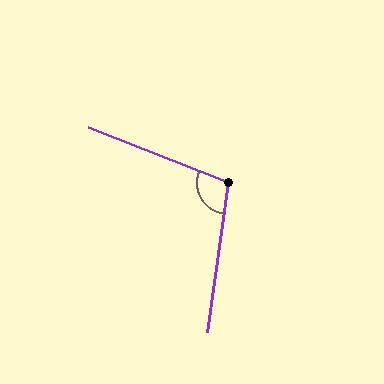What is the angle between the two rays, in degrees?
Approximately 104 degrees.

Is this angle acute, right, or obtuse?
It is obtuse.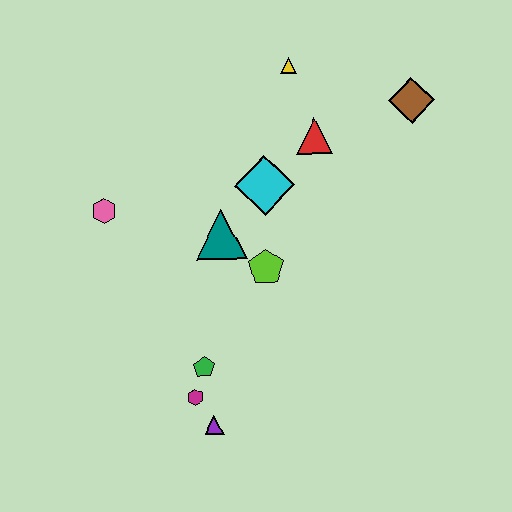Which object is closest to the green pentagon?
The magenta hexagon is closest to the green pentagon.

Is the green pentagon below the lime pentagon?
Yes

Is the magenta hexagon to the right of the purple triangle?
No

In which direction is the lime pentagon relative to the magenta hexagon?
The lime pentagon is above the magenta hexagon.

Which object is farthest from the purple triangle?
The brown diamond is farthest from the purple triangle.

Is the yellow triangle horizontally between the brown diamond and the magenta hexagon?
Yes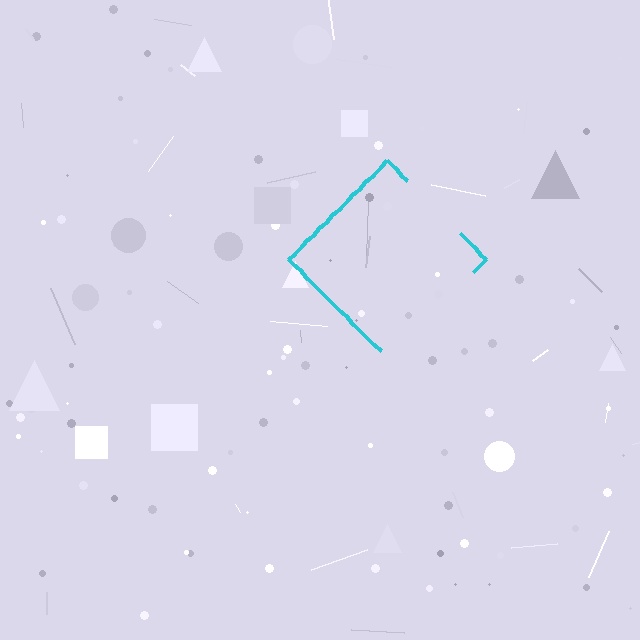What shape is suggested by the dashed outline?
The dashed outline suggests a diamond.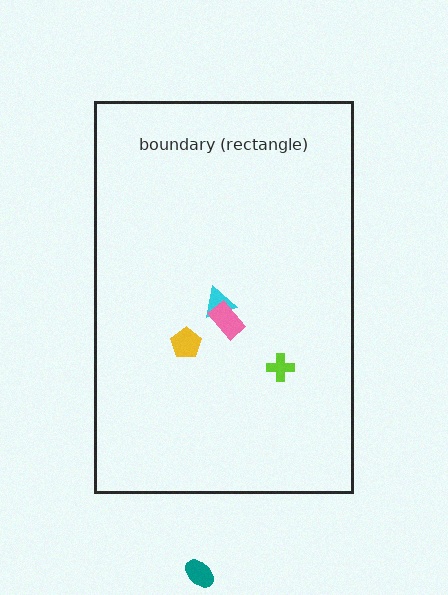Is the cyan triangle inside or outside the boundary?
Inside.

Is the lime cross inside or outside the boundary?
Inside.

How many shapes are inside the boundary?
4 inside, 1 outside.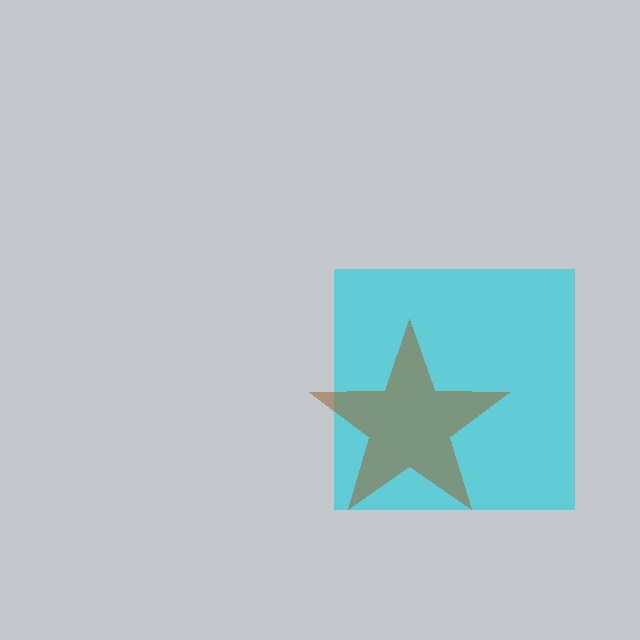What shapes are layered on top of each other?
The layered shapes are: a cyan square, a brown star.